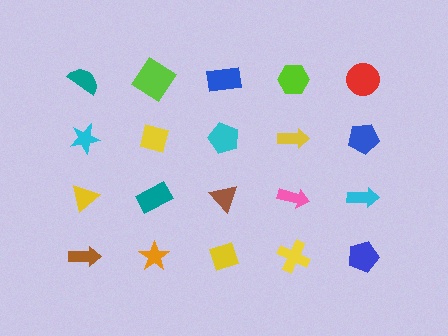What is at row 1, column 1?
A teal semicircle.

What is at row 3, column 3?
A brown triangle.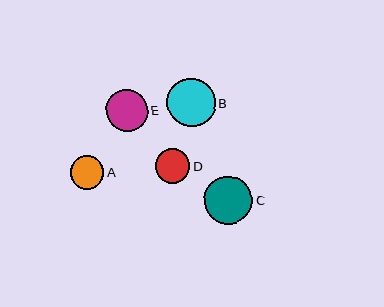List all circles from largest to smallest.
From largest to smallest: B, C, E, D, A.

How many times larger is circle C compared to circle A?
Circle C is approximately 1.4 times the size of circle A.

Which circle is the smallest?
Circle A is the smallest with a size of approximately 34 pixels.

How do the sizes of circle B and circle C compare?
Circle B and circle C are approximately the same size.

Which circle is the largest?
Circle B is the largest with a size of approximately 49 pixels.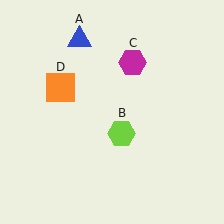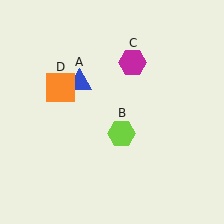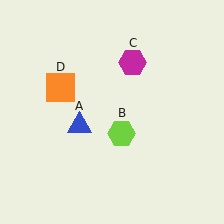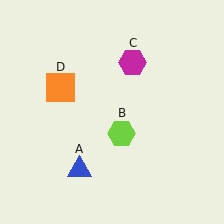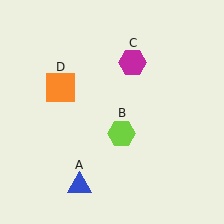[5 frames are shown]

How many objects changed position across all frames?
1 object changed position: blue triangle (object A).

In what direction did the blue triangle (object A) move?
The blue triangle (object A) moved down.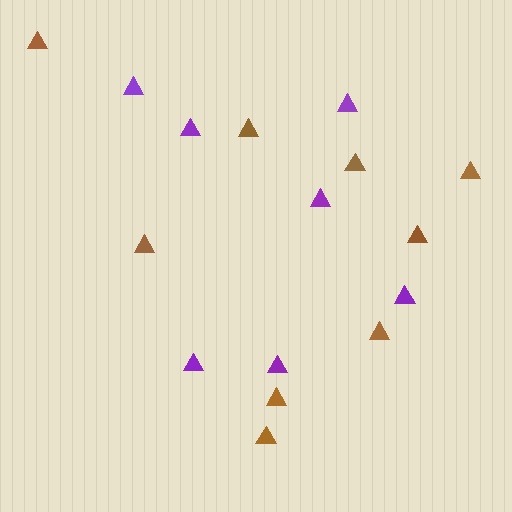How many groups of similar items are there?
There are 2 groups: one group of brown triangles (9) and one group of purple triangles (7).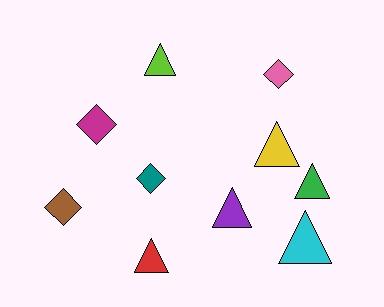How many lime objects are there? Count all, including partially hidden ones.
There is 1 lime object.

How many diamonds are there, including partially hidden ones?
There are 4 diamonds.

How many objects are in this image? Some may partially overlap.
There are 10 objects.